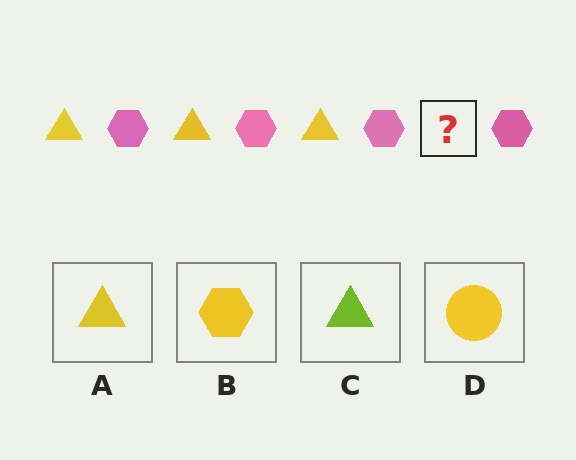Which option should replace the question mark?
Option A.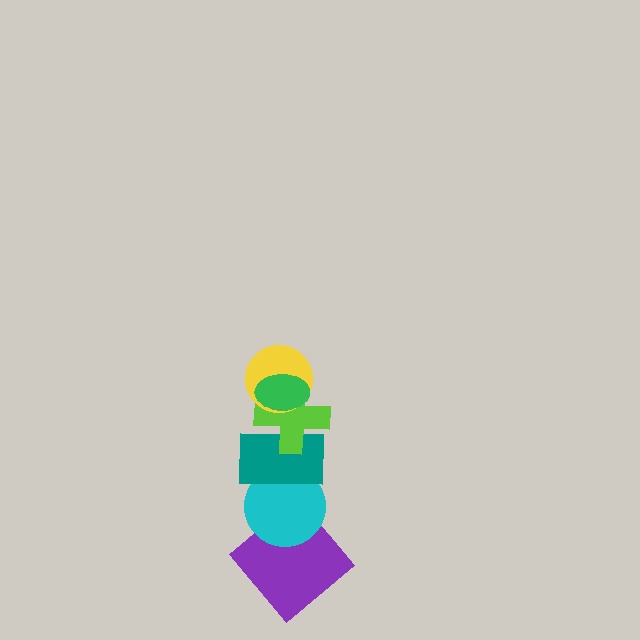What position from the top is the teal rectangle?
The teal rectangle is 4th from the top.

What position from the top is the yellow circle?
The yellow circle is 2nd from the top.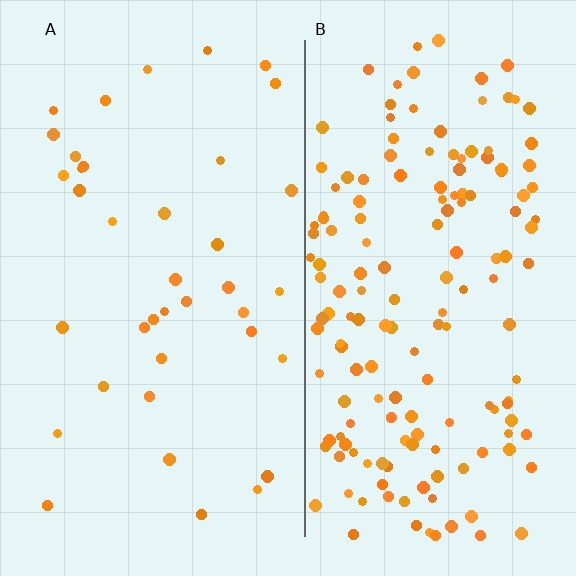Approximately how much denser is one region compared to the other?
Approximately 4.3× — region B over region A.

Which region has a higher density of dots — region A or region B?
B (the right).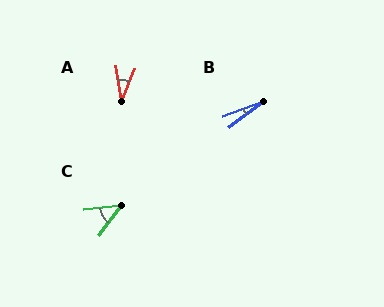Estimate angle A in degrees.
Approximately 32 degrees.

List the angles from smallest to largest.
B (16°), A (32°), C (46°).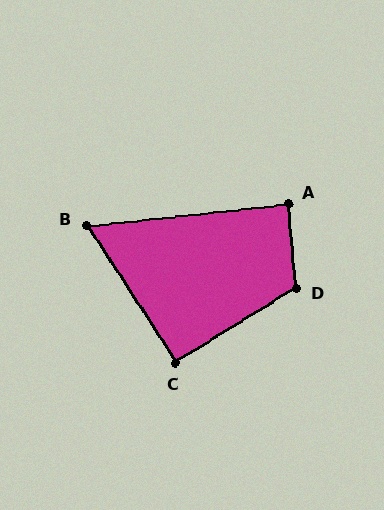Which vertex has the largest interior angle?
D, at approximately 117 degrees.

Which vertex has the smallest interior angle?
B, at approximately 63 degrees.